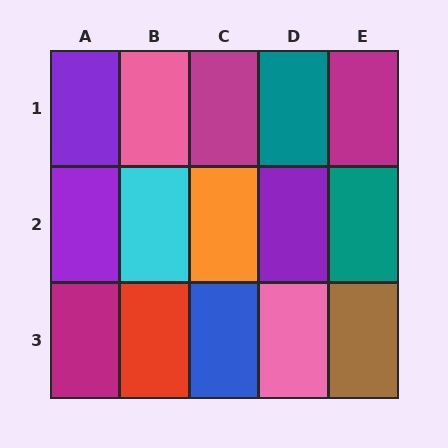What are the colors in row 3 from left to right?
Magenta, red, blue, pink, brown.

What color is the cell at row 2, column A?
Purple.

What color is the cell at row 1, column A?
Purple.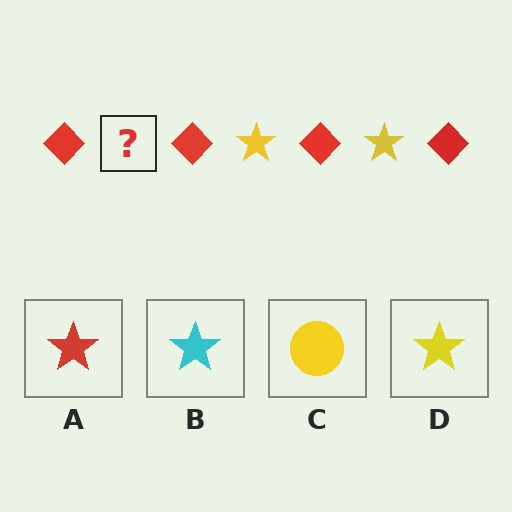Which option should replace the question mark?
Option D.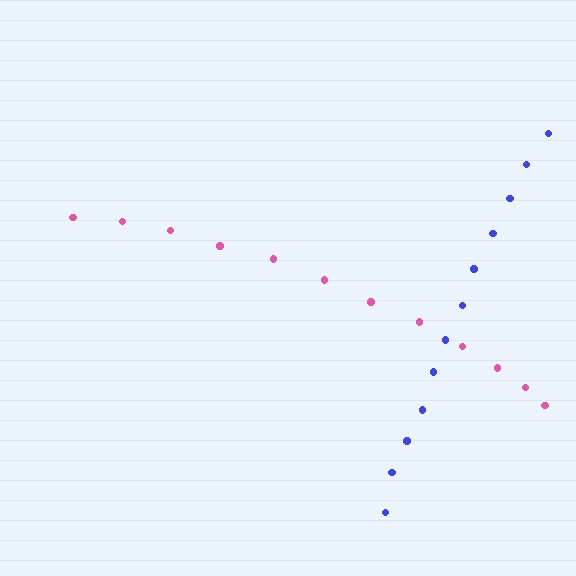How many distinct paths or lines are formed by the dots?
There are 2 distinct paths.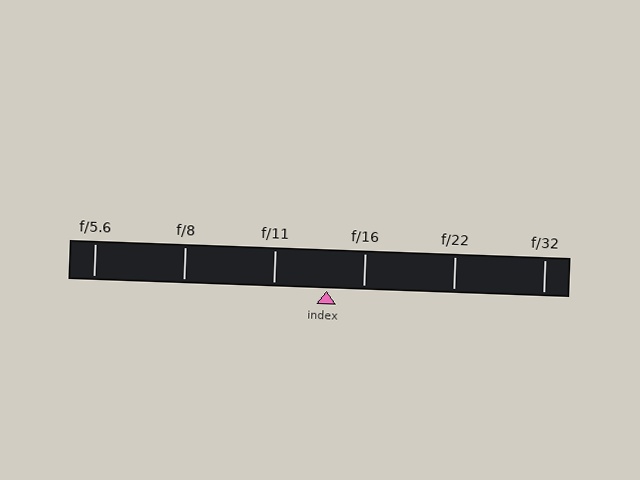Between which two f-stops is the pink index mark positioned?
The index mark is between f/11 and f/16.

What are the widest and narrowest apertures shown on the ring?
The widest aperture shown is f/5.6 and the narrowest is f/32.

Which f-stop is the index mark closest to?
The index mark is closest to f/16.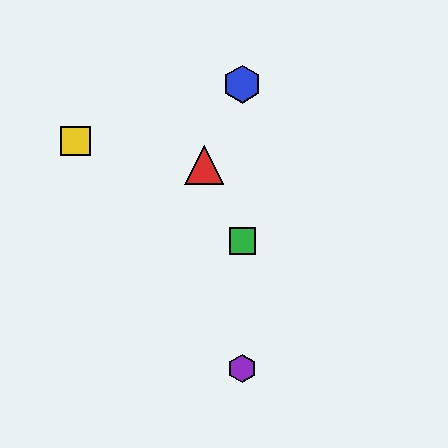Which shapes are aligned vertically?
The blue hexagon, the green square, the purple hexagon are aligned vertically.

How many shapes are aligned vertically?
3 shapes (the blue hexagon, the green square, the purple hexagon) are aligned vertically.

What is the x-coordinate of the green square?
The green square is at x≈242.